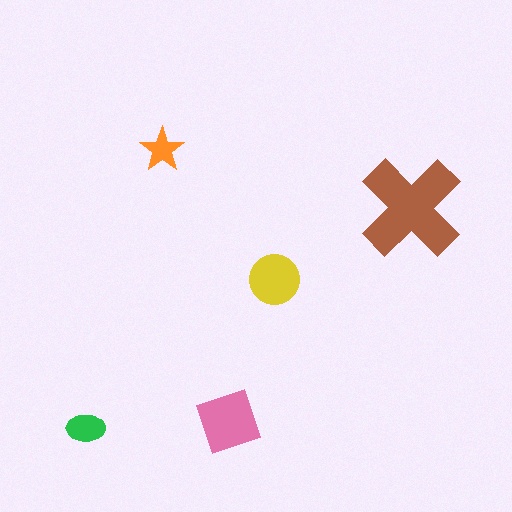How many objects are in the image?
There are 5 objects in the image.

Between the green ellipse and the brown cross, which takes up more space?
The brown cross.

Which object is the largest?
The brown cross.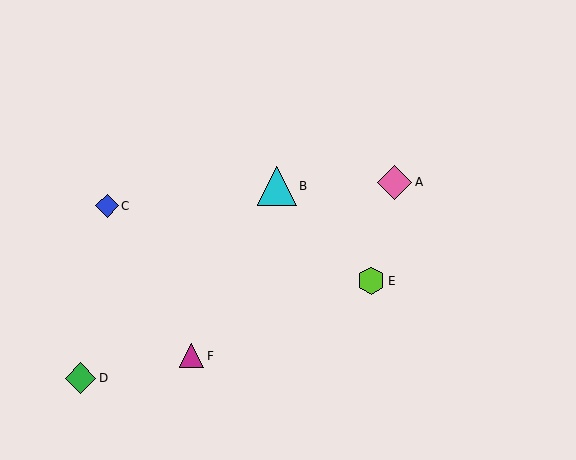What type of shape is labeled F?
Shape F is a magenta triangle.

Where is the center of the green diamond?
The center of the green diamond is at (81, 378).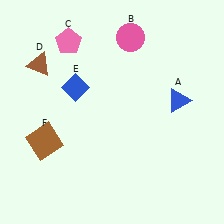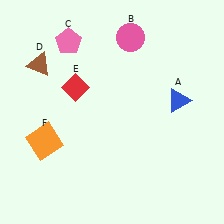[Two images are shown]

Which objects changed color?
E changed from blue to red. F changed from brown to orange.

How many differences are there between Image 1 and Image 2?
There are 2 differences between the two images.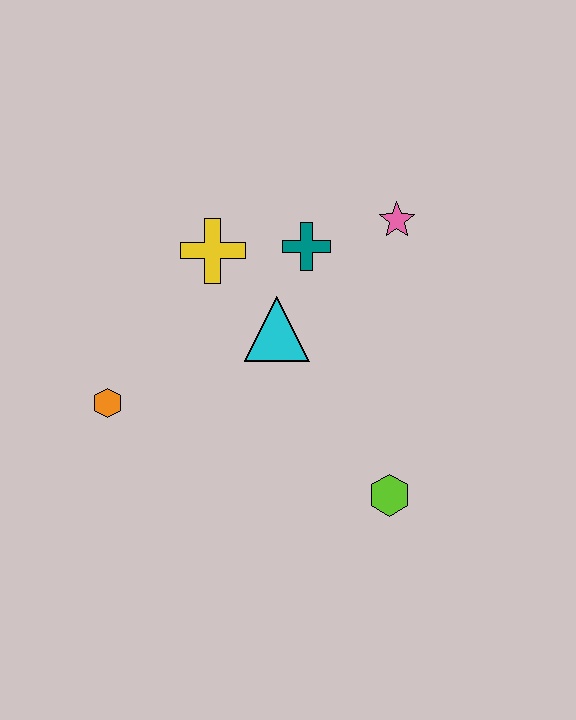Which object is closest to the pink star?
The teal cross is closest to the pink star.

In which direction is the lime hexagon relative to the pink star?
The lime hexagon is below the pink star.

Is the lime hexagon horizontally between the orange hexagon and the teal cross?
No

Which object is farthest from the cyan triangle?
The lime hexagon is farthest from the cyan triangle.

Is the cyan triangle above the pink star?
No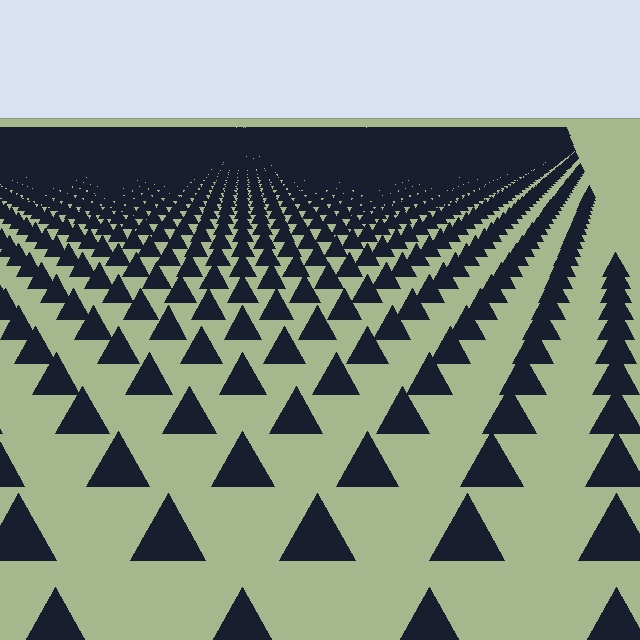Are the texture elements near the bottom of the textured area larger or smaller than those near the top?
Larger. Near the bottom, elements are closer to the viewer and appear at a bigger on-screen size.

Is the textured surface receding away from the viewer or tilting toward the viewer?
The surface is receding away from the viewer. Texture elements get smaller and denser toward the top.